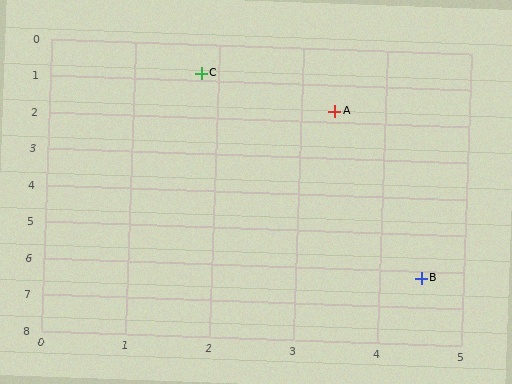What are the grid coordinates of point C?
Point C is at approximately (1.8, 0.8).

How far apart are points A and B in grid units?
Points A and B are about 4.6 grid units apart.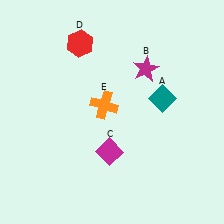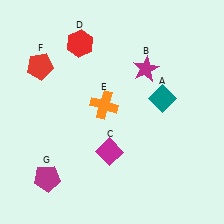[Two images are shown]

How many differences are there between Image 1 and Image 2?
There are 2 differences between the two images.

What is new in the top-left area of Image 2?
A red pentagon (F) was added in the top-left area of Image 2.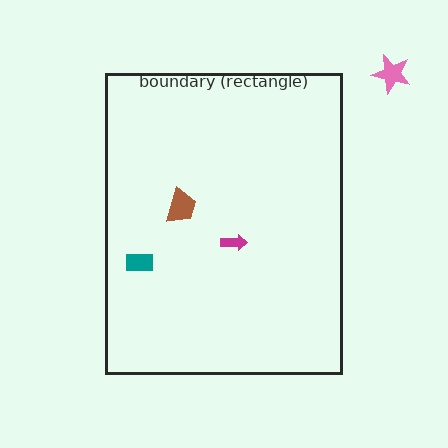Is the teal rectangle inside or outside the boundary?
Inside.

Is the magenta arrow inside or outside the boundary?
Inside.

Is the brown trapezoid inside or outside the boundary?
Inside.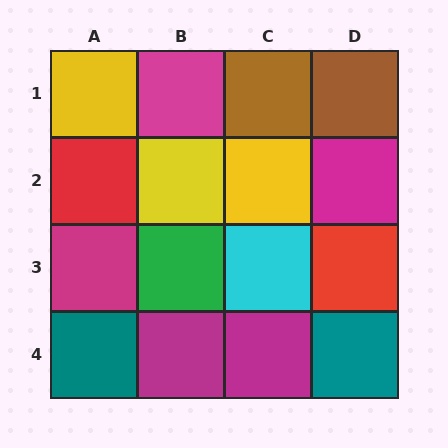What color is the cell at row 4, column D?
Teal.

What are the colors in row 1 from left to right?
Yellow, magenta, brown, brown.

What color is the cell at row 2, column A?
Red.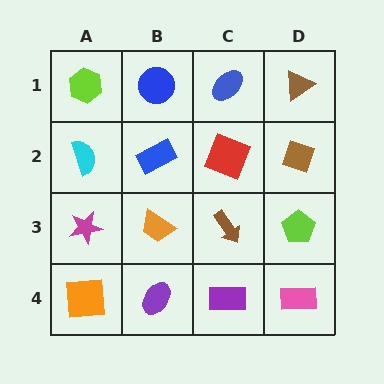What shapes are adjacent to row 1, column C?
A red square (row 2, column C), a blue circle (row 1, column B), a brown triangle (row 1, column D).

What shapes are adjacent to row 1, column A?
A cyan semicircle (row 2, column A), a blue circle (row 1, column B).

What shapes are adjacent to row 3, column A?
A cyan semicircle (row 2, column A), an orange square (row 4, column A), an orange trapezoid (row 3, column B).